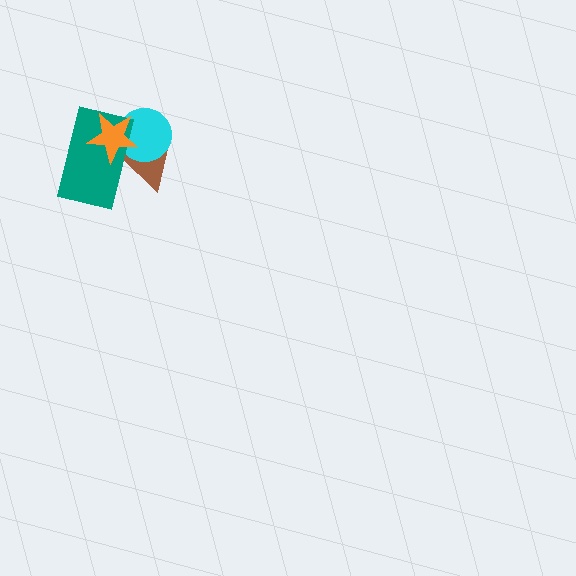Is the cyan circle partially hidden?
Yes, it is partially covered by another shape.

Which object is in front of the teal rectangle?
The orange star is in front of the teal rectangle.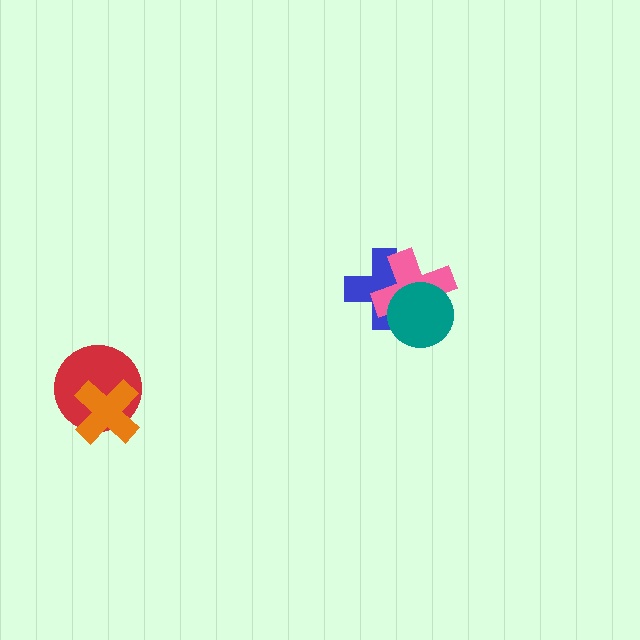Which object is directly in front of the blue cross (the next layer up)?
The pink cross is directly in front of the blue cross.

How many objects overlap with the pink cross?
2 objects overlap with the pink cross.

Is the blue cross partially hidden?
Yes, it is partially covered by another shape.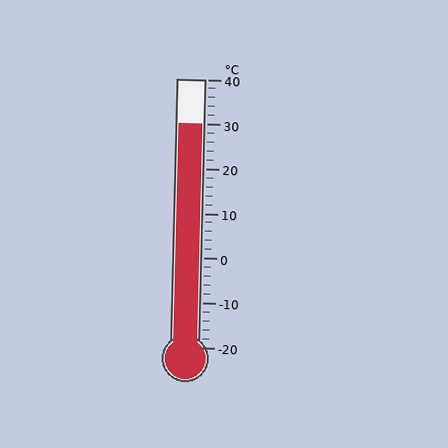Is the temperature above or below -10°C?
The temperature is above -10°C.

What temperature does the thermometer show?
The thermometer shows approximately 30°C.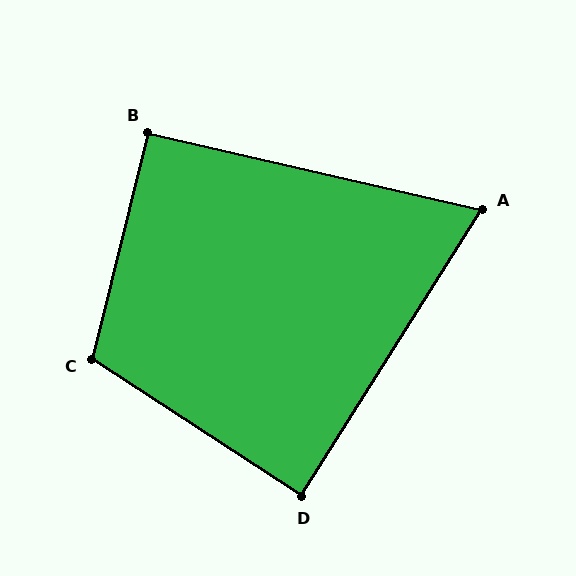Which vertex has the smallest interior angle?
A, at approximately 71 degrees.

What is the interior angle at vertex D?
Approximately 89 degrees (approximately right).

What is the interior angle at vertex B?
Approximately 91 degrees (approximately right).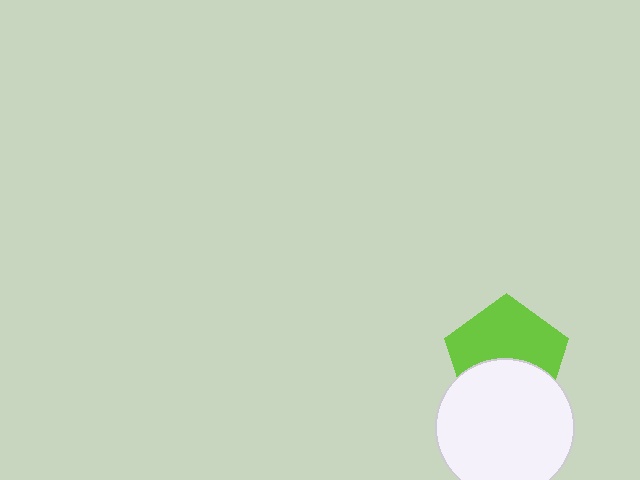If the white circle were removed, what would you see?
You would see the complete lime pentagon.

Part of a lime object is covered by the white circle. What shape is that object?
It is a pentagon.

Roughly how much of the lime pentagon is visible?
About half of it is visible (roughly 58%).